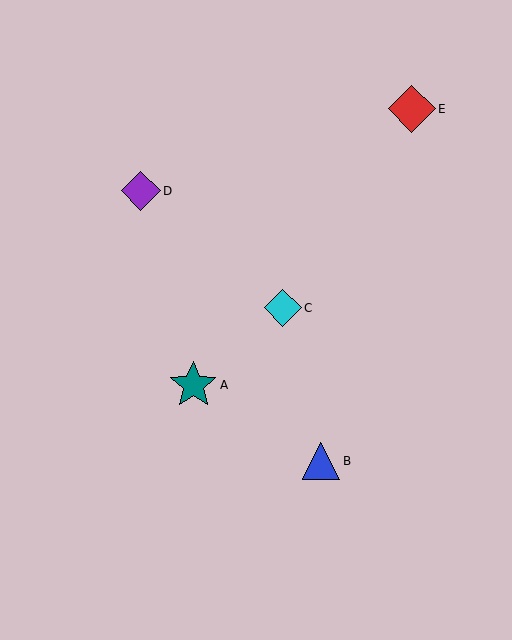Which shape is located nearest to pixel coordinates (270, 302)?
The cyan diamond (labeled C) at (283, 308) is nearest to that location.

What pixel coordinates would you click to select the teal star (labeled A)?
Click at (193, 385) to select the teal star A.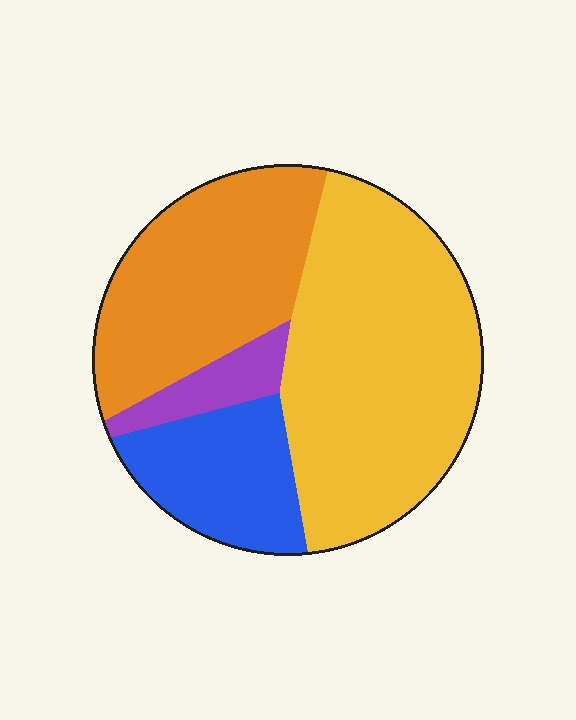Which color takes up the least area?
Purple, at roughly 5%.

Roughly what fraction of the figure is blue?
Blue covers roughly 15% of the figure.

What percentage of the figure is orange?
Orange covers roughly 30% of the figure.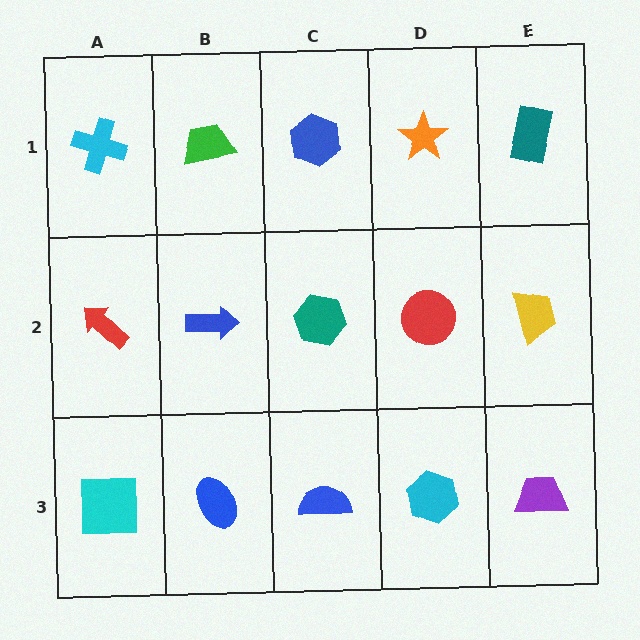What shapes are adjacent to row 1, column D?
A red circle (row 2, column D), a blue hexagon (row 1, column C), a teal rectangle (row 1, column E).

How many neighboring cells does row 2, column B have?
4.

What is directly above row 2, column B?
A green trapezoid.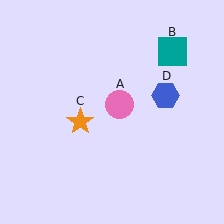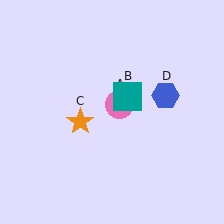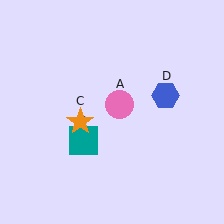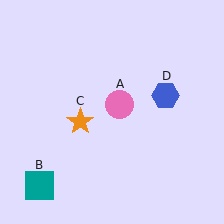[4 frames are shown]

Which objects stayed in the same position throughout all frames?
Pink circle (object A) and orange star (object C) and blue hexagon (object D) remained stationary.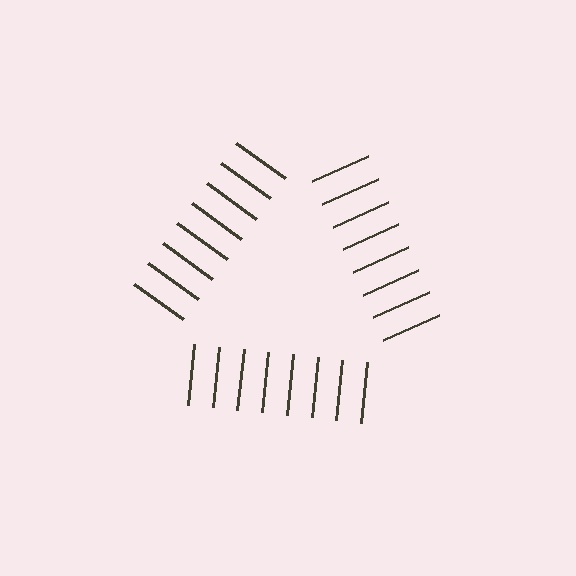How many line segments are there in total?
24 — 8 along each of the 3 edges.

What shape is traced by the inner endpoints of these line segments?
An illusory triangle — the line segments terminate on its edges but no continuous stroke is drawn.